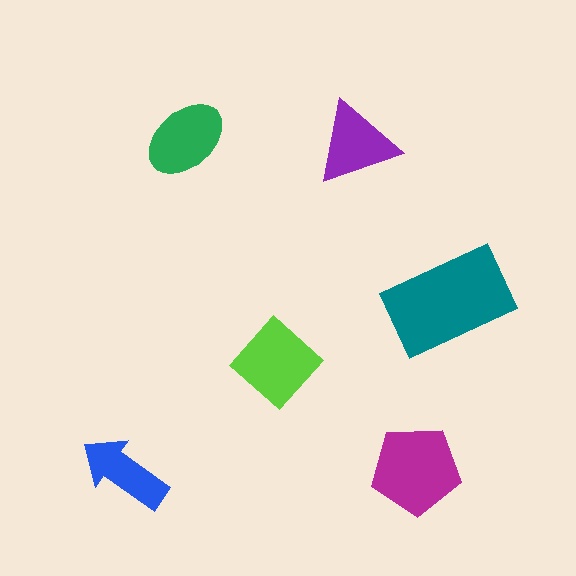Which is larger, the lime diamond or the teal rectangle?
The teal rectangle.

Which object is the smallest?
The blue arrow.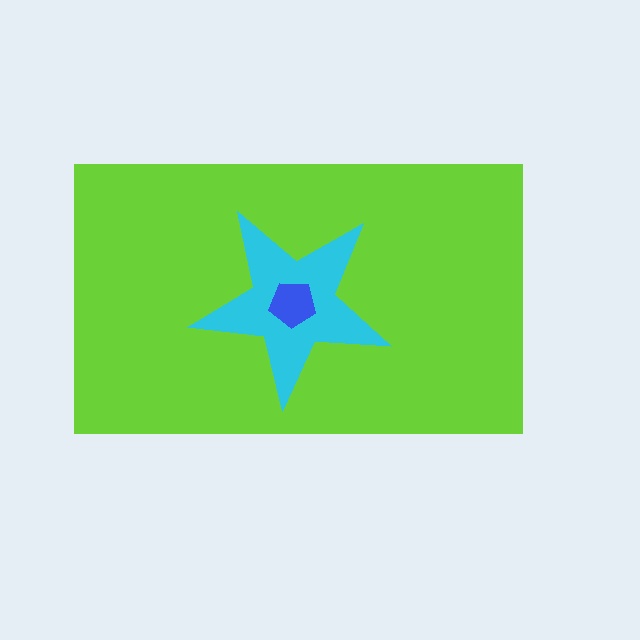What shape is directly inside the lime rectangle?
The cyan star.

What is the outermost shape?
The lime rectangle.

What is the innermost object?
The blue pentagon.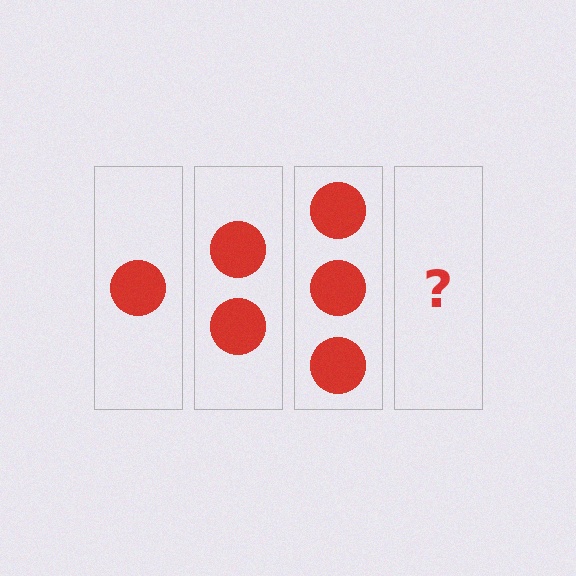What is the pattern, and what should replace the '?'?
The pattern is that each step adds one more circle. The '?' should be 4 circles.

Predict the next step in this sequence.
The next step is 4 circles.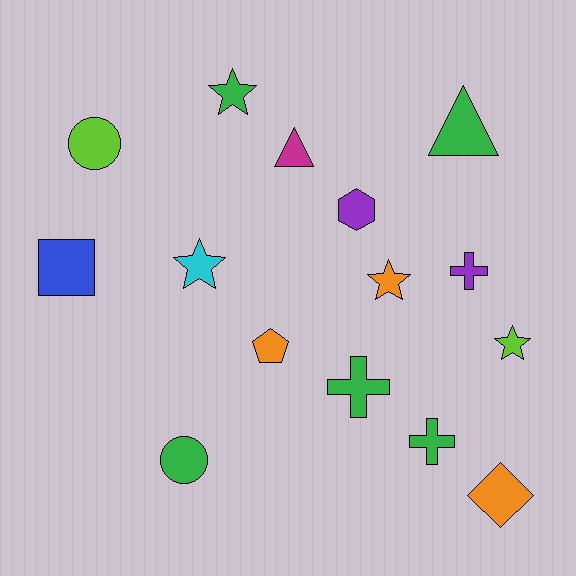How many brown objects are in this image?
There are no brown objects.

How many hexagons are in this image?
There is 1 hexagon.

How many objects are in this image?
There are 15 objects.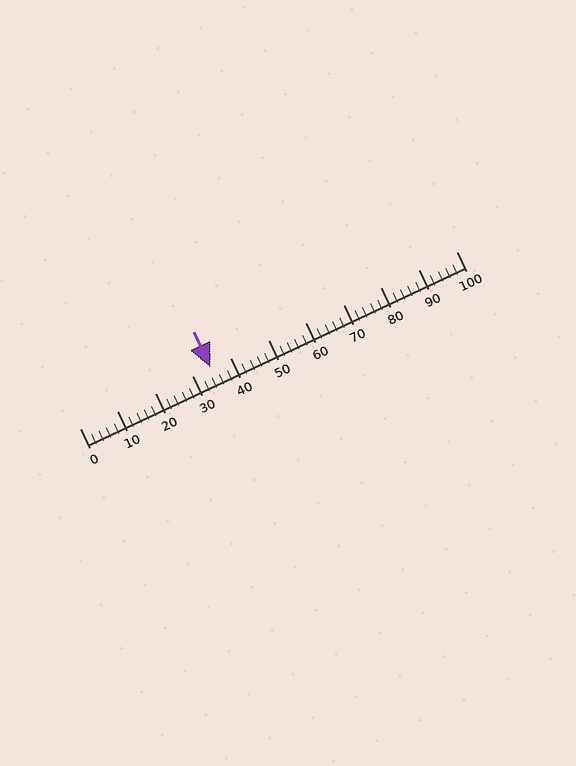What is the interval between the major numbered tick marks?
The major tick marks are spaced 10 units apart.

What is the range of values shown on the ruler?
The ruler shows values from 0 to 100.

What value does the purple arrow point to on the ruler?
The purple arrow points to approximately 35.